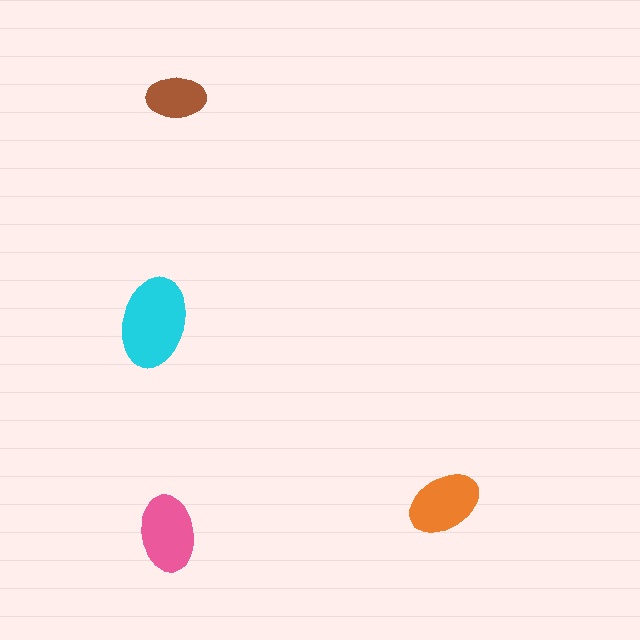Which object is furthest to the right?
The orange ellipse is rightmost.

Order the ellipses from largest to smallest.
the cyan one, the pink one, the orange one, the brown one.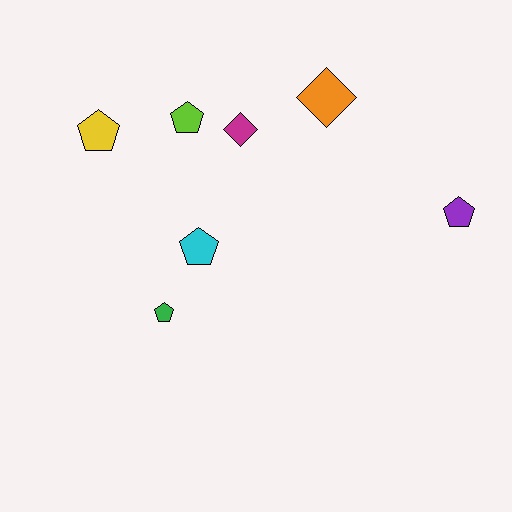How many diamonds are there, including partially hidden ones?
There are 2 diamonds.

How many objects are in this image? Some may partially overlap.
There are 7 objects.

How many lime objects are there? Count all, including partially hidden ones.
There is 1 lime object.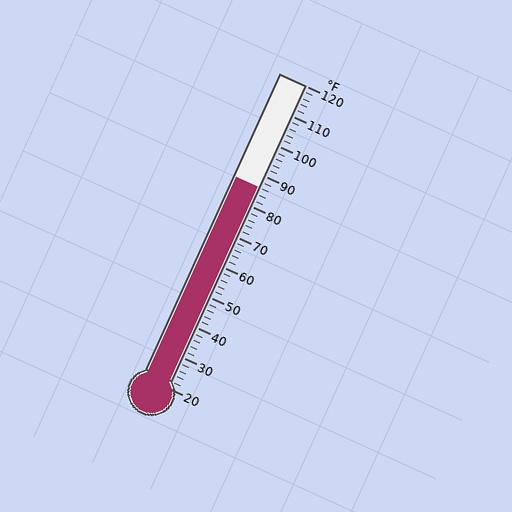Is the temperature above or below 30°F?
The temperature is above 30°F.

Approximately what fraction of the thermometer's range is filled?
The thermometer is filled to approximately 65% of its range.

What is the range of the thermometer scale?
The thermometer scale ranges from 20°F to 120°F.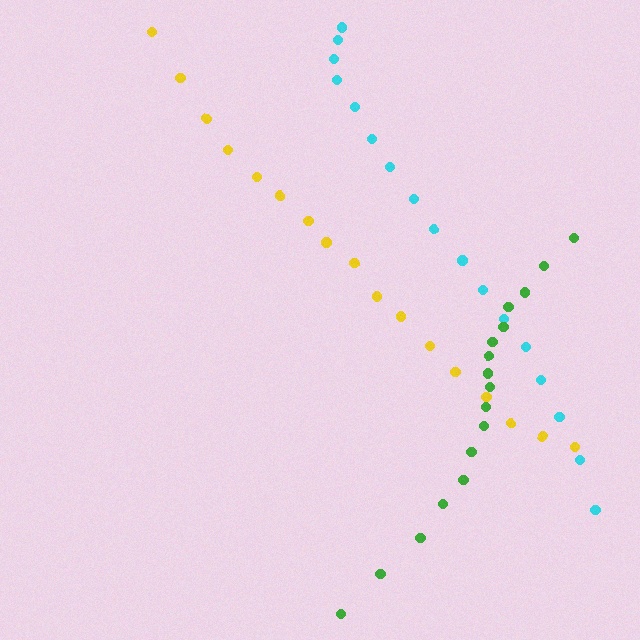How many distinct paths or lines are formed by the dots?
There are 3 distinct paths.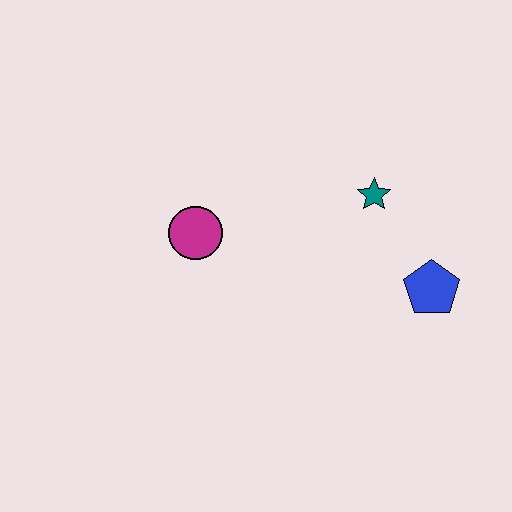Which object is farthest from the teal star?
The magenta circle is farthest from the teal star.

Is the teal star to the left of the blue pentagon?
Yes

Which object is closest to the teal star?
The blue pentagon is closest to the teal star.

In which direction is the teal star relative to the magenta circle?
The teal star is to the right of the magenta circle.